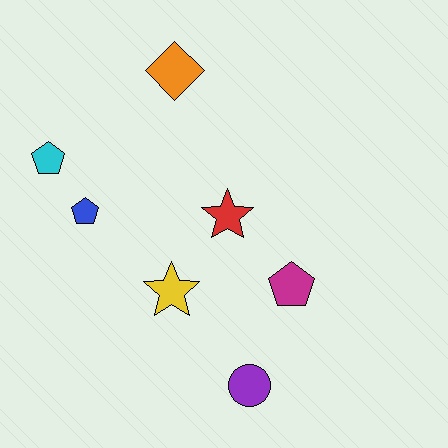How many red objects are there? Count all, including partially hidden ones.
There is 1 red object.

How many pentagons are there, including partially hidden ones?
There are 3 pentagons.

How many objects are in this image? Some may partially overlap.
There are 7 objects.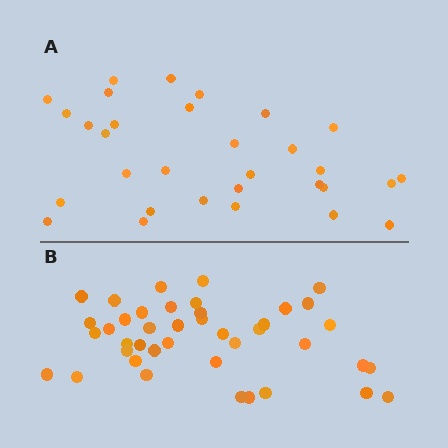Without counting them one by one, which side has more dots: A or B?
Region B (the bottom region) has more dots.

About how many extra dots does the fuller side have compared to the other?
Region B has roughly 10 or so more dots than region A.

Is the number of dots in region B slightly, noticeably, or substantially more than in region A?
Region B has noticeably more, but not dramatically so. The ratio is roughly 1.3 to 1.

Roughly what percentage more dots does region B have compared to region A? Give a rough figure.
About 30% more.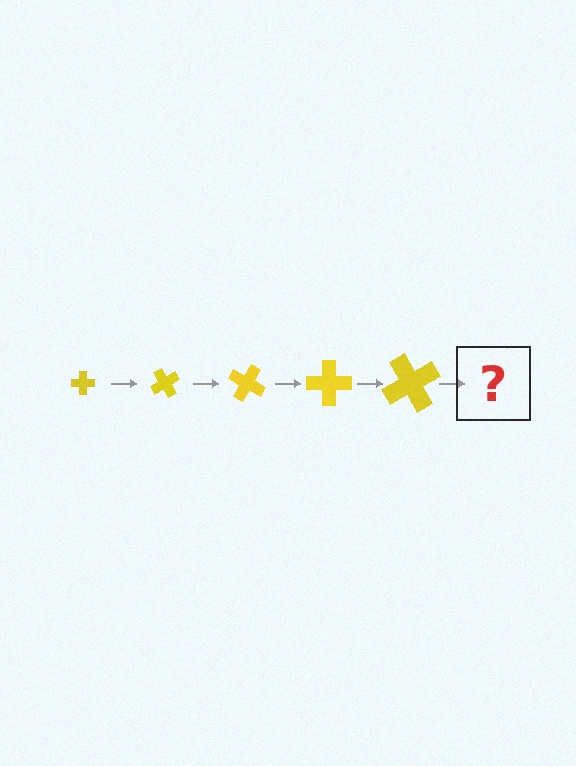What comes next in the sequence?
The next element should be a cross, larger than the previous one and rotated 300 degrees from the start.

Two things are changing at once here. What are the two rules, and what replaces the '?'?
The two rules are that the cross grows larger each step and it rotates 60 degrees each step. The '?' should be a cross, larger than the previous one and rotated 300 degrees from the start.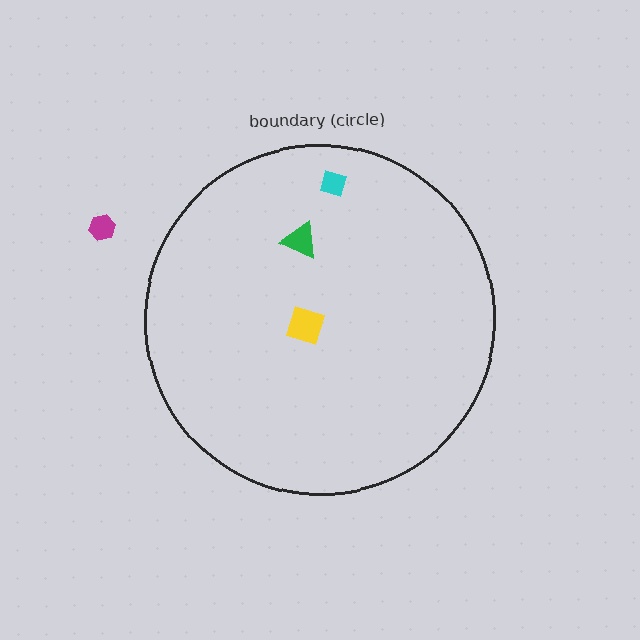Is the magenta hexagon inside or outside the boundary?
Outside.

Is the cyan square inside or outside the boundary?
Inside.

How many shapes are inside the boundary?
3 inside, 1 outside.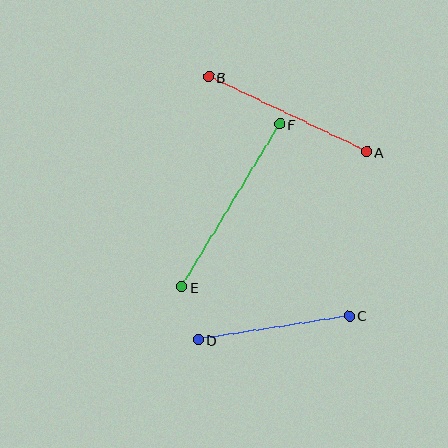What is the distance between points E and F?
The distance is approximately 190 pixels.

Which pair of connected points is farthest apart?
Points E and F are farthest apart.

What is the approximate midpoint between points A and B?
The midpoint is at approximately (288, 114) pixels.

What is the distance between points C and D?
The distance is approximately 153 pixels.